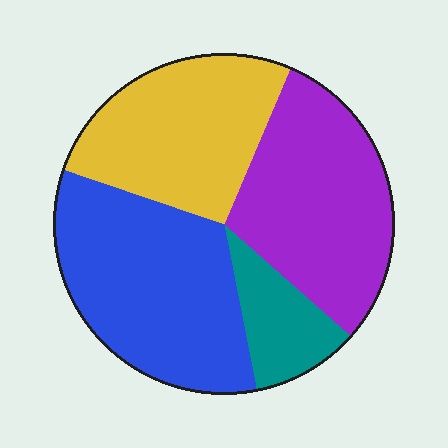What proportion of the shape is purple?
Purple covers around 30% of the shape.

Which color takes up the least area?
Teal, at roughly 10%.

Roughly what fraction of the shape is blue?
Blue covers around 35% of the shape.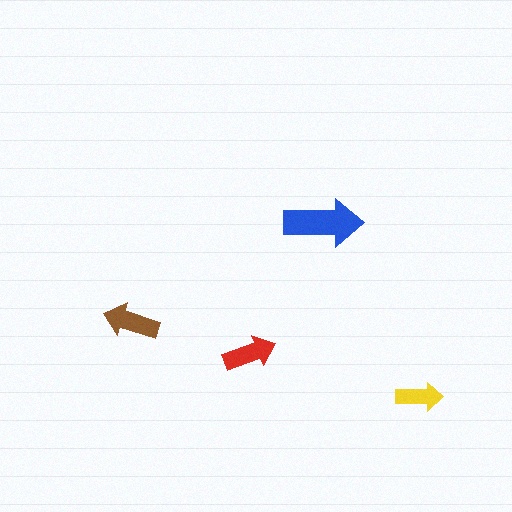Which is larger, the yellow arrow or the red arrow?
The red one.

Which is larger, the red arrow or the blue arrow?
The blue one.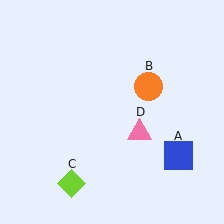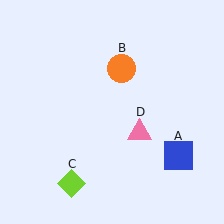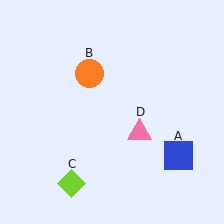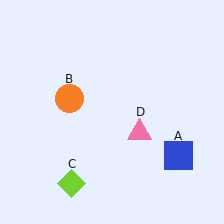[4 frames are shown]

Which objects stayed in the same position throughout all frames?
Blue square (object A) and lime diamond (object C) and pink triangle (object D) remained stationary.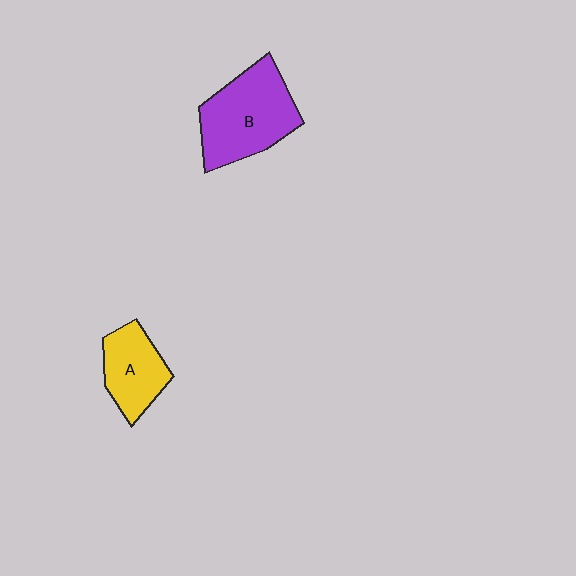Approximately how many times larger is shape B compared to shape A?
Approximately 1.6 times.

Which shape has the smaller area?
Shape A (yellow).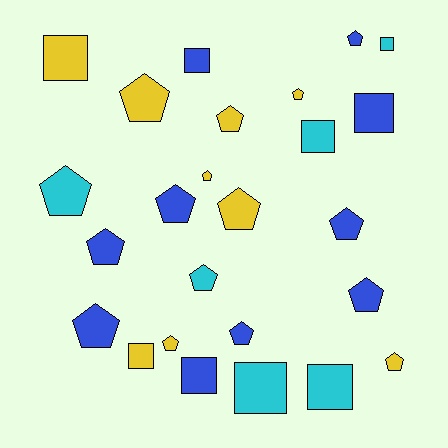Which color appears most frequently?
Blue, with 10 objects.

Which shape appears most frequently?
Pentagon, with 16 objects.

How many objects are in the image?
There are 25 objects.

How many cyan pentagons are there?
There are 2 cyan pentagons.